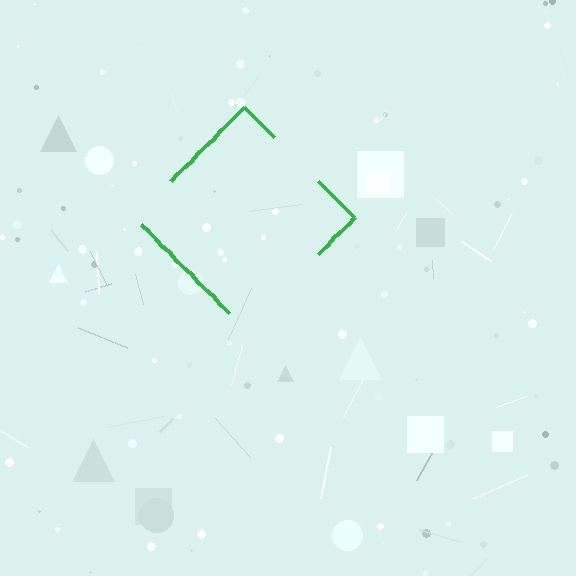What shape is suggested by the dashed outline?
The dashed outline suggests a diamond.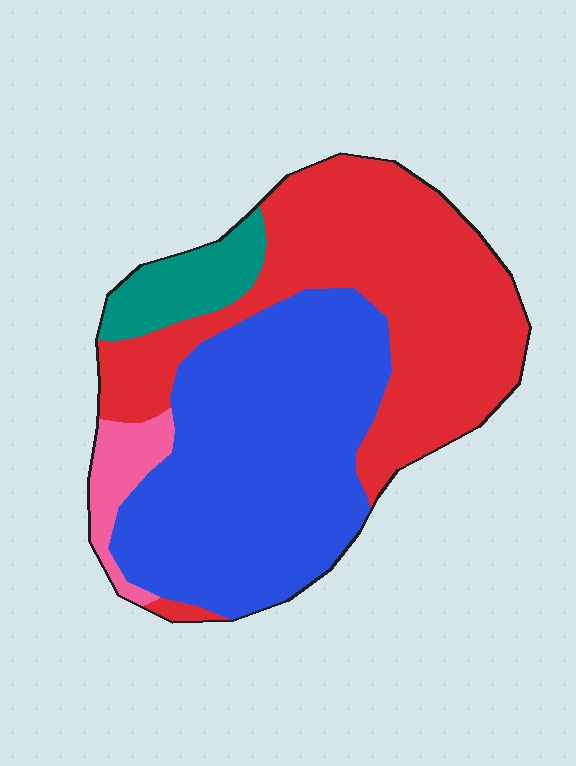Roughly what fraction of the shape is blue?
Blue covers about 45% of the shape.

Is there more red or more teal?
Red.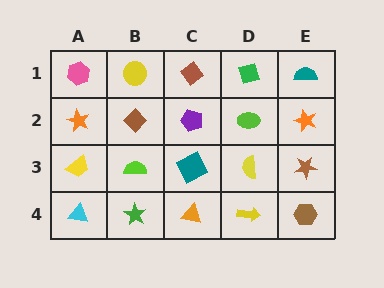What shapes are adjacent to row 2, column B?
A yellow circle (row 1, column B), a lime semicircle (row 3, column B), an orange star (row 2, column A), a purple pentagon (row 2, column C).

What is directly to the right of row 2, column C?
A lime ellipse.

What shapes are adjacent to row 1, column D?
A lime ellipse (row 2, column D), a brown diamond (row 1, column C), a teal semicircle (row 1, column E).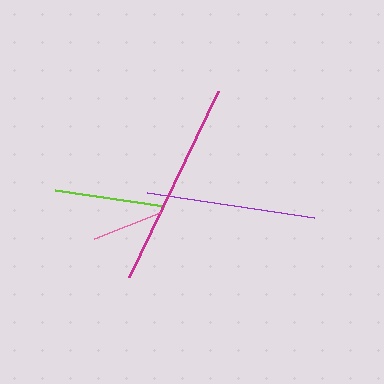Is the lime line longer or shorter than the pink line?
The lime line is longer than the pink line.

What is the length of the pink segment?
The pink segment is approximately 71 pixels long.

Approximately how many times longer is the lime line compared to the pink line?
The lime line is approximately 1.6 times the length of the pink line.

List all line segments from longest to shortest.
From longest to shortest: magenta, purple, lime, pink.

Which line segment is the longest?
The magenta line is the longest at approximately 206 pixels.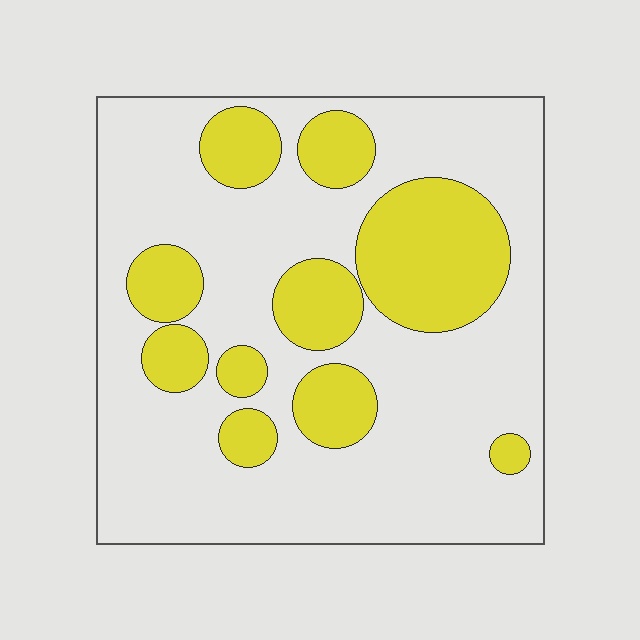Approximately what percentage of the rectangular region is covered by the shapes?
Approximately 30%.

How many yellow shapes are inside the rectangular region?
10.